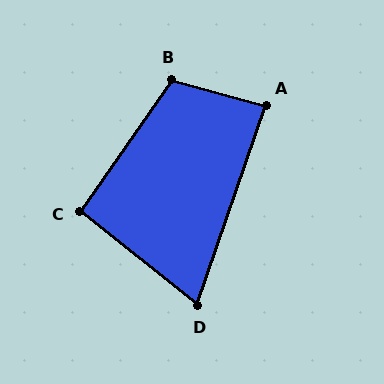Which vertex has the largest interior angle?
B, at approximately 110 degrees.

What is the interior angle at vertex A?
Approximately 86 degrees (approximately right).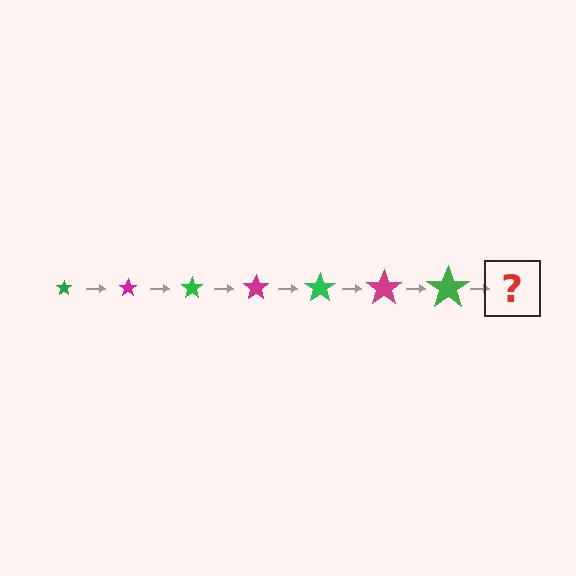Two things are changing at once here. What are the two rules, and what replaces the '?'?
The two rules are that the star grows larger each step and the color cycles through green and magenta. The '?' should be a magenta star, larger than the previous one.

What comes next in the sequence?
The next element should be a magenta star, larger than the previous one.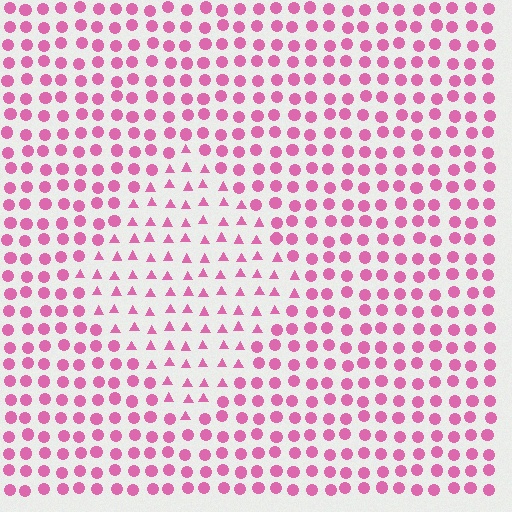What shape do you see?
I see a diamond.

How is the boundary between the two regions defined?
The boundary is defined by a change in element shape: triangles inside vs. circles outside. All elements share the same color and spacing.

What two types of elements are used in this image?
The image uses triangles inside the diamond region and circles outside it.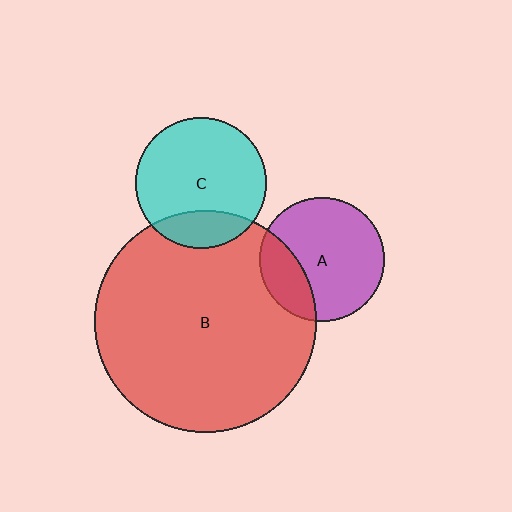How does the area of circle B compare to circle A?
Approximately 3.2 times.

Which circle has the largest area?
Circle B (red).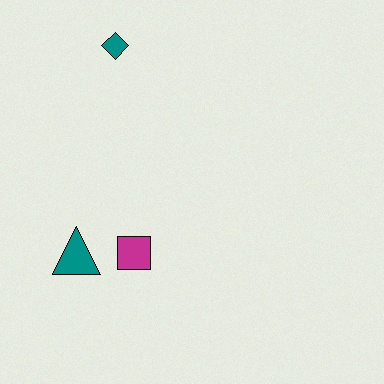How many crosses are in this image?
There are no crosses.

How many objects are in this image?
There are 3 objects.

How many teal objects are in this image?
There are 2 teal objects.